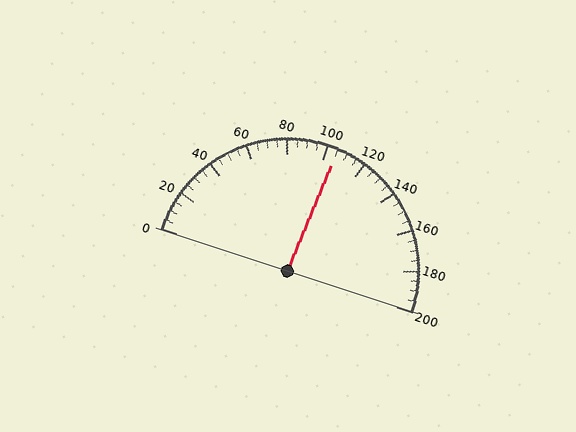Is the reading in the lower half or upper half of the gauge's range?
The reading is in the upper half of the range (0 to 200).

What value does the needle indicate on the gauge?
The needle indicates approximately 105.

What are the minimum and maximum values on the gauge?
The gauge ranges from 0 to 200.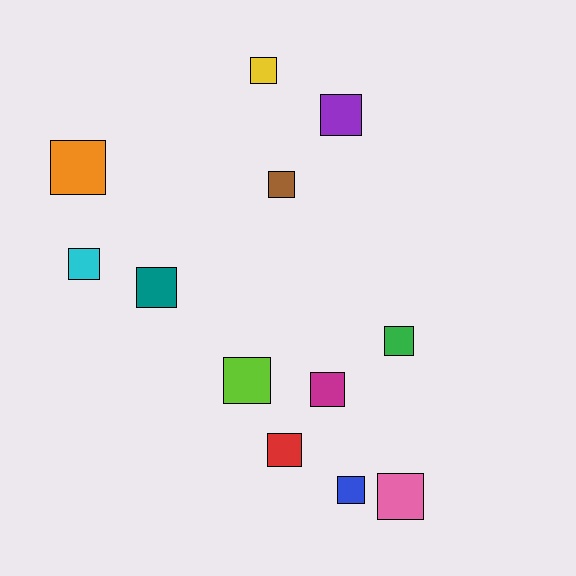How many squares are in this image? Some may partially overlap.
There are 12 squares.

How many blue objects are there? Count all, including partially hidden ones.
There is 1 blue object.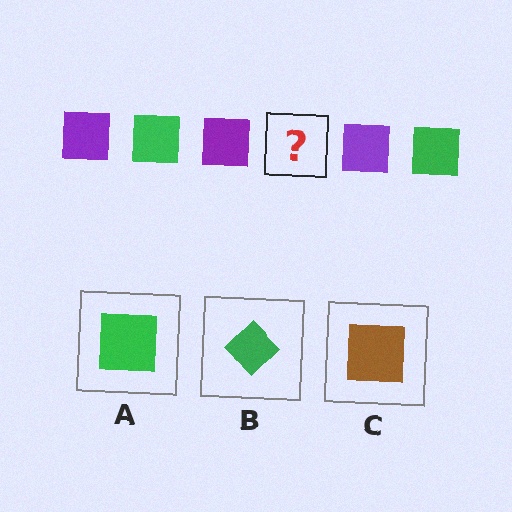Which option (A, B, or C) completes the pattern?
A.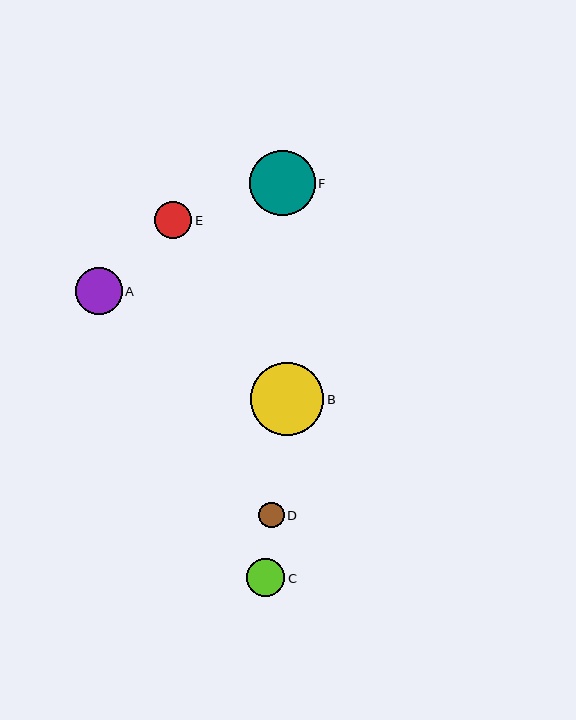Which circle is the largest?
Circle B is the largest with a size of approximately 73 pixels.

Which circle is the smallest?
Circle D is the smallest with a size of approximately 25 pixels.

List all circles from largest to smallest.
From largest to smallest: B, F, A, C, E, D.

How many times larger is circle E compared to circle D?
Circle E is approximately 1.5 times the size of circle D.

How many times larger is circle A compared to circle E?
Circle A is approximately 1.3 times the size of circle E.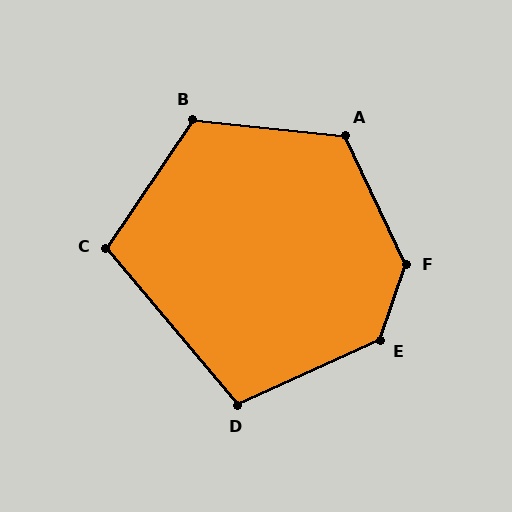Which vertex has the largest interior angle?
F, at approximately 136 degrees.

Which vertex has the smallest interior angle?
D, at approximately 106 degrees.